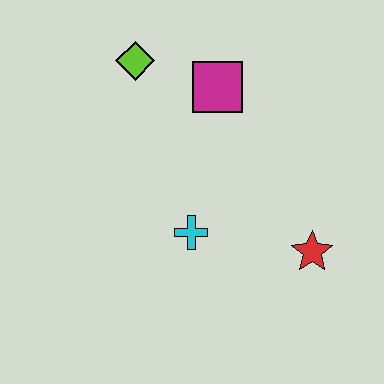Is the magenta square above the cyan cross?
Yes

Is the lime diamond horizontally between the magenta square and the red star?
No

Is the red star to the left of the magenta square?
No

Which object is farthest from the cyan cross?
The lime diamond is farthest from the cyan cross.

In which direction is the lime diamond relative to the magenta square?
The lime diamond is to the left of the magenta square.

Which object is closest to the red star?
The cyan cross is closest to the red star.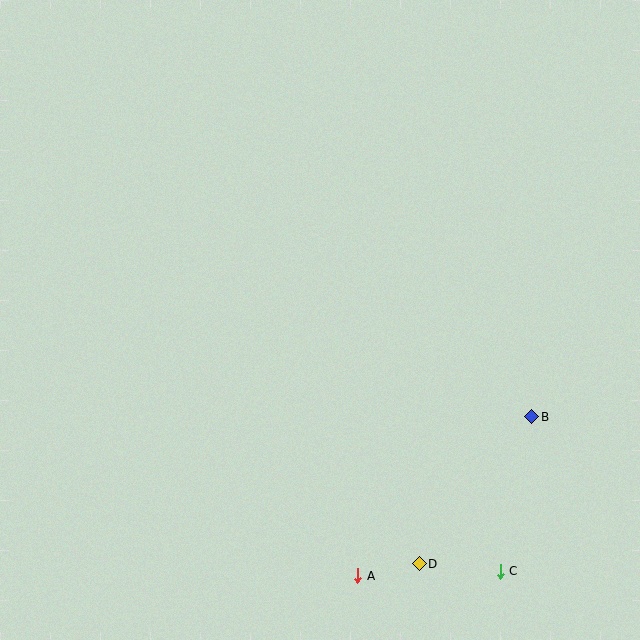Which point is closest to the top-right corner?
Point B is closest to the top-right corner.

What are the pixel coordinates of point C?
Point C is at (500, 571).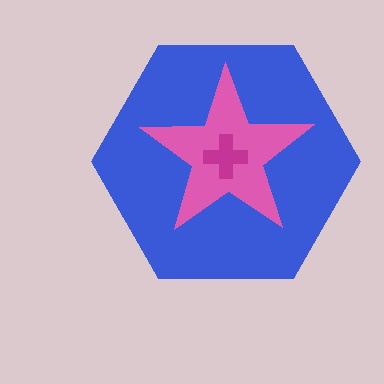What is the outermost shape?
The blue hexagon.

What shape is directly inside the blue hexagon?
The pink star.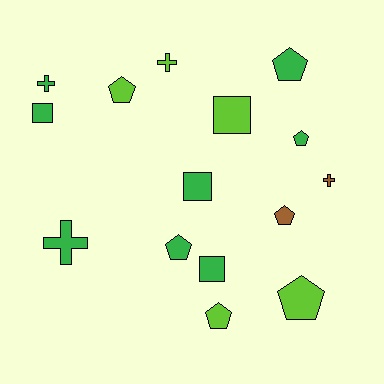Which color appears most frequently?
Green, with 8 objects.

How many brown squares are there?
There are no brown squares.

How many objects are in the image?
There are 15 objects.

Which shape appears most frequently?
Pentagon, with 7 objects.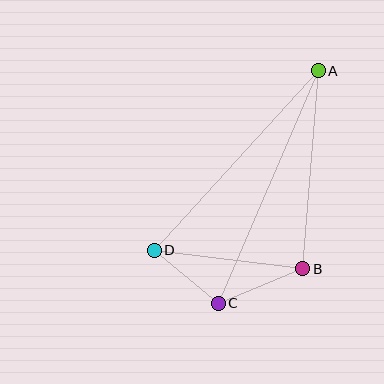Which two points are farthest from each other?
Points A and C are farthest from each other.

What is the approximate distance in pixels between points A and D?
The distance between A and D is approximately 243 pixels.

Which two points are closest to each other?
Points C and D are closest to each other.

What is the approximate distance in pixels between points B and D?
The distance between B and D is approximately 150 pixels.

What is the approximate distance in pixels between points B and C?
The distance between B and C is approximately 91 pixels.